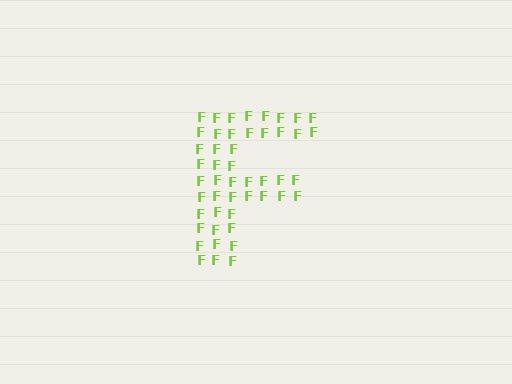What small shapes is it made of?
It is made of small letter F's.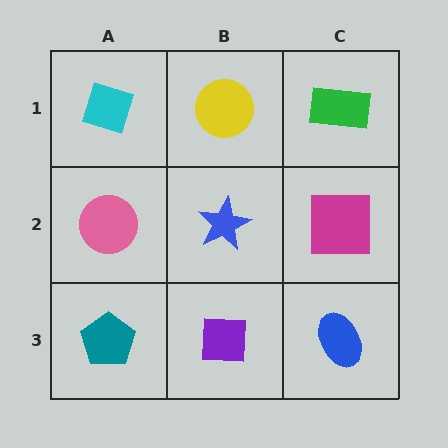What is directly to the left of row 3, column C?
A purple square.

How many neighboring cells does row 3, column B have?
3.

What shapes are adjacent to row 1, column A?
A pink circle (row 2, column A), a yellow circle (row 1, column B).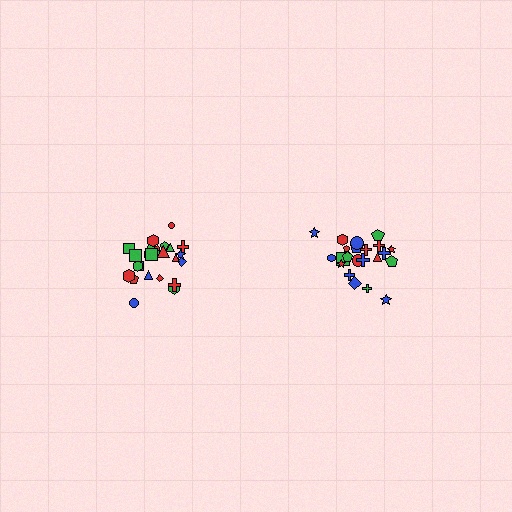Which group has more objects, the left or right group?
The left group.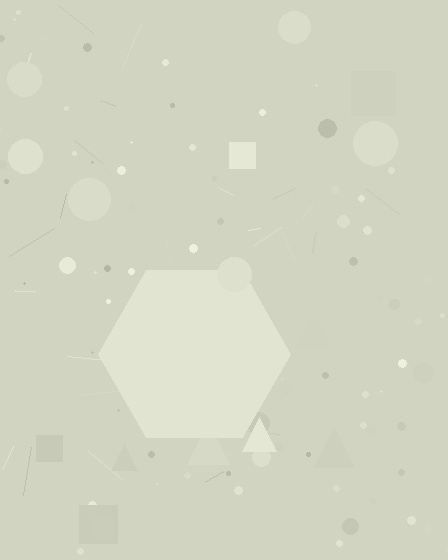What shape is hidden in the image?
A hexagon is hidden in the image.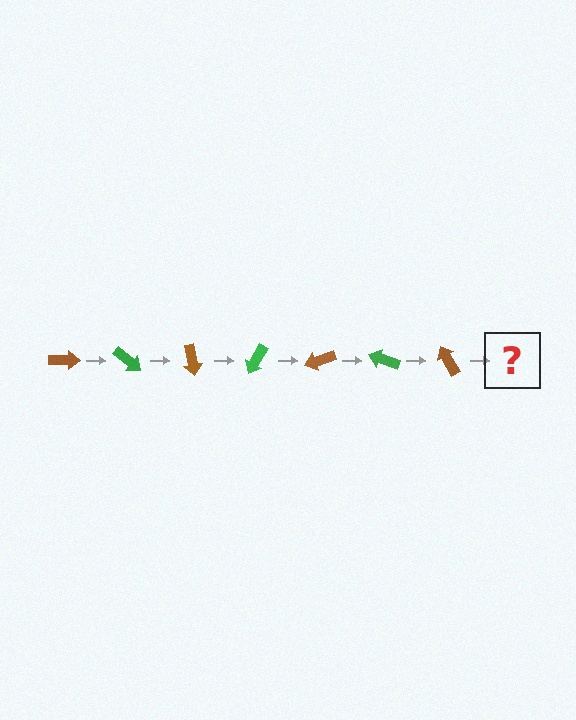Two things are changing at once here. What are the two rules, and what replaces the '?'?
The two rules are that it rotates 40 degrees each step and the color cycles through brown and green. The '?' should be a green arrow, rotated 280 degrees from the start.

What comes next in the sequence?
The next element should be a green arrow, rotated 280 degrees from the start.